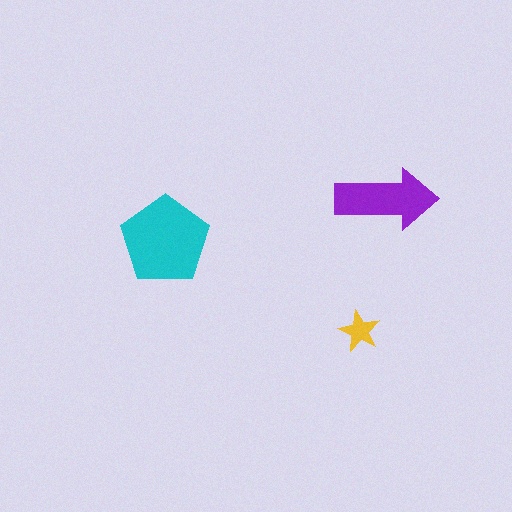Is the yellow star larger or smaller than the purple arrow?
Smaller.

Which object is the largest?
The cyan pentagon.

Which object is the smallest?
The yellow star.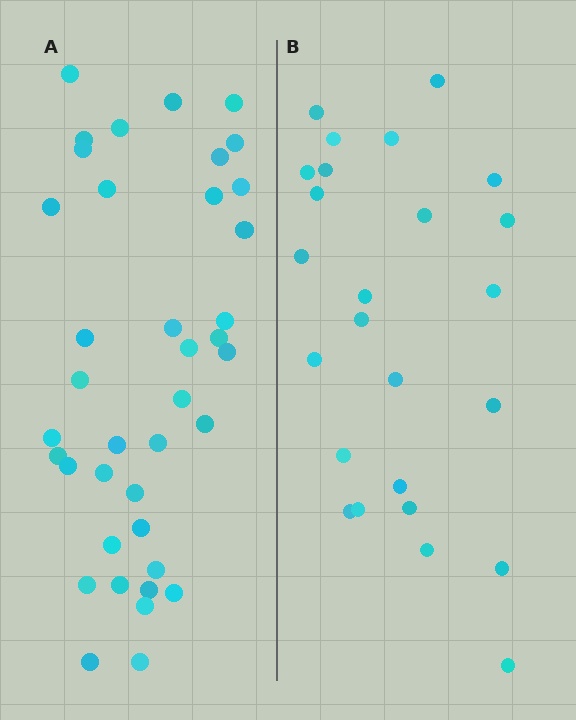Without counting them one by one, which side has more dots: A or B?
Region A (the left region) has more dots.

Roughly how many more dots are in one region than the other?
Region A has approximately 15 more dots than region B.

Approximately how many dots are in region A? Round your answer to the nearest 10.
About 40 dots. (The exact count is 39, which rounds to 40.)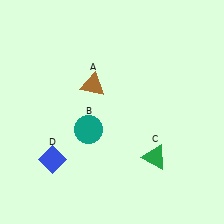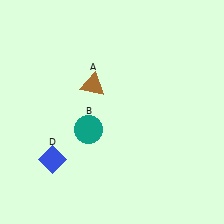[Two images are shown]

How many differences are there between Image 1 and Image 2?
There is 1 difference between the two images.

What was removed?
The green triangle (C) was removed in Image 2.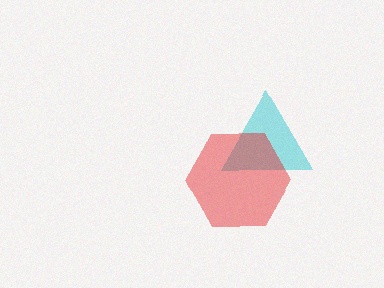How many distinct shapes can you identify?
There are 2 distinct shapes: a cyan triangle, a red hexagon.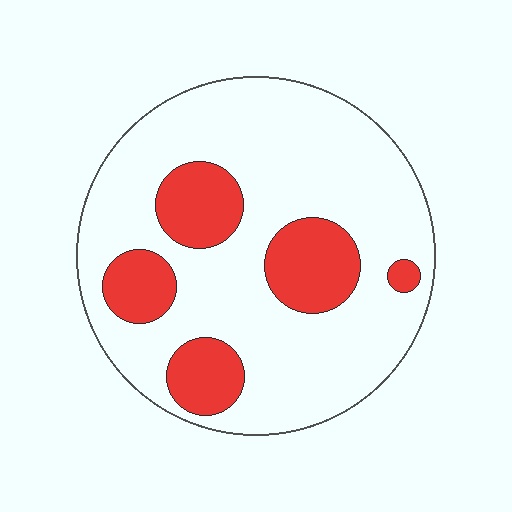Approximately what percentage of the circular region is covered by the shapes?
Approximately 25%.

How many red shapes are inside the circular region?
5.